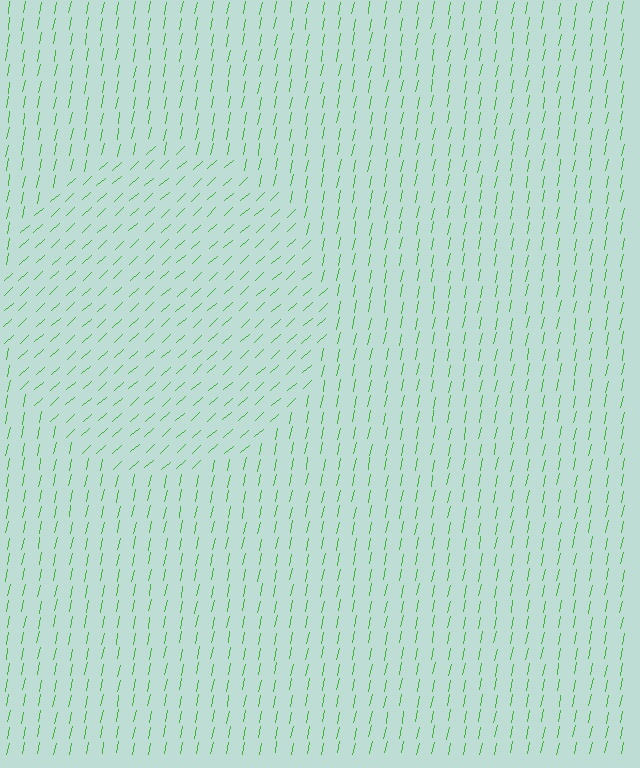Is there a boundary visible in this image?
Yes, there is a texture boundary formed by a change in line orientation.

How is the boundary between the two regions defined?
The boundary is defined purely by a change in line orientation (approximately 36 degrees difference). All lines are the same color and thickness.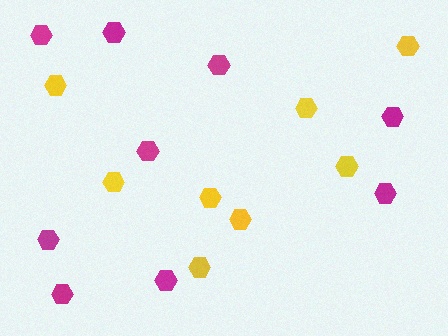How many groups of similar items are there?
There are 2 groups: one group of yellow hexagons (8) and one group of magenta hexagons (9).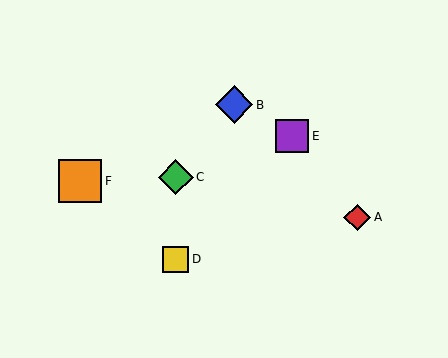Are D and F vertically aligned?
No, D is at x≈176 and F is at x≈80.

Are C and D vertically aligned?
Yes, both are at x≈176.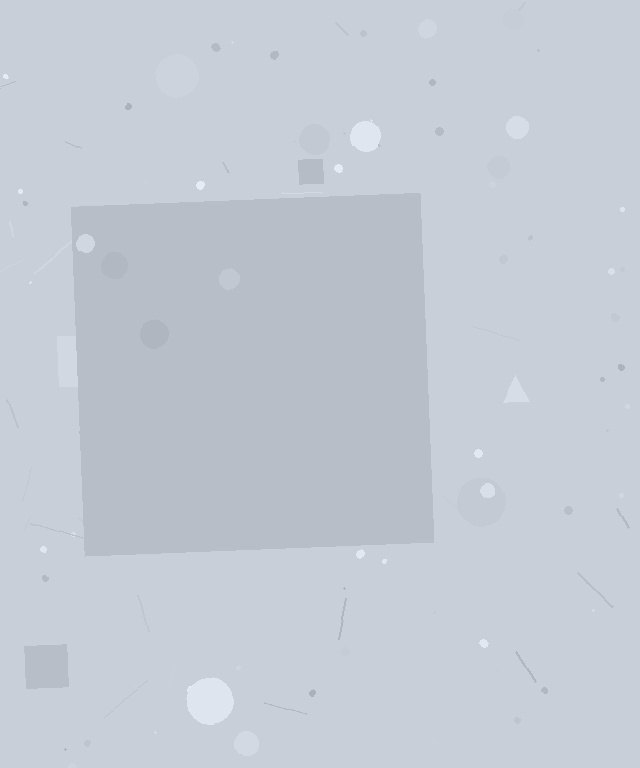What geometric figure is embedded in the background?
A square is embedded in the background.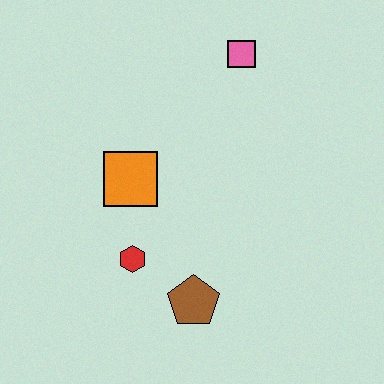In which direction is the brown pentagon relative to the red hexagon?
The brown pentagon is to the right of the red hexagon.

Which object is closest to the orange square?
The red hexagon is closest to the orange square.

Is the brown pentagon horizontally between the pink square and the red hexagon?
Yes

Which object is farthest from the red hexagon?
The pink square is farthest from the red hexagon.